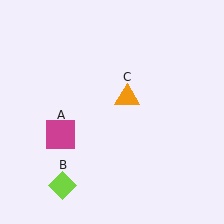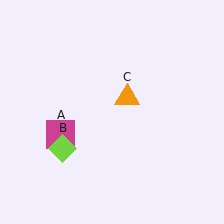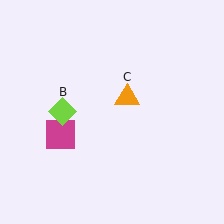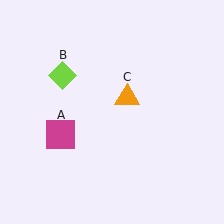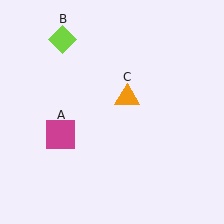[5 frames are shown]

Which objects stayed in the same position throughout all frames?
Magenta square (object A) and orange triangle (object C) remained stationary.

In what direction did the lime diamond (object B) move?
The lime diamond (object B) moved up.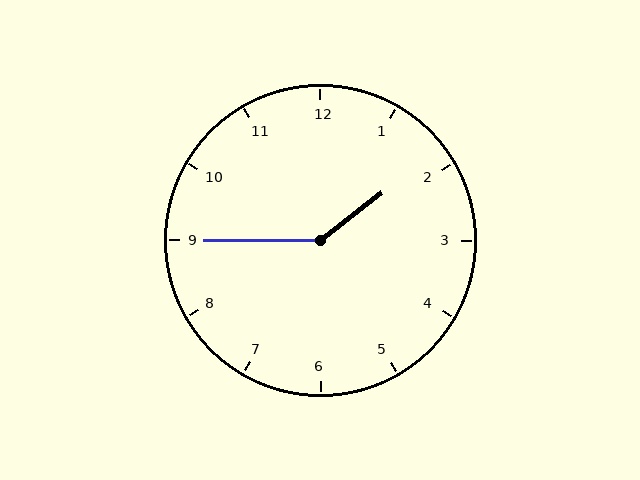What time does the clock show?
1:45.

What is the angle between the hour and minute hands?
Approximately 142 degrees.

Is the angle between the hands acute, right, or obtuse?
It is obtuse.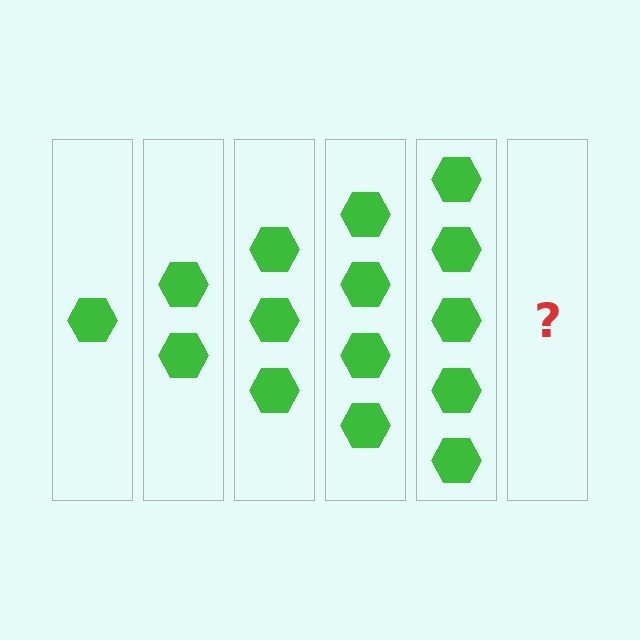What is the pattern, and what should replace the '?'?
The pattern is that each step adds one more hexagon. The '?' should be 6 hexagons.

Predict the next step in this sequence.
The next step is 6 hexagons.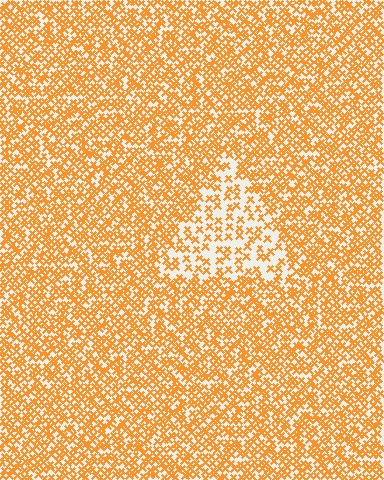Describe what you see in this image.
The image contains small orange elements arranged at two different densities. A triangle-shaped region is visible where the elements are less densely packed than the surrounding area.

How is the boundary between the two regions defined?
The boundary is defined by a change in element density (approximately 2.1x ratio). All elements are the same color, size, and shape.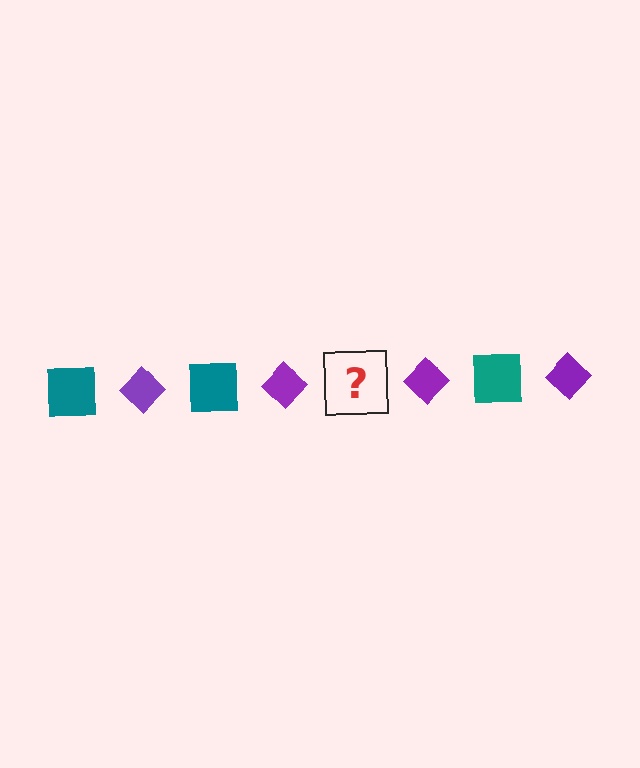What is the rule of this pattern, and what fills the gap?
The rule is that the pattern alternates between teal square and purple diamond. The gap should be filled with a teal square.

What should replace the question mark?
The question mark should be replaced with a teal square.